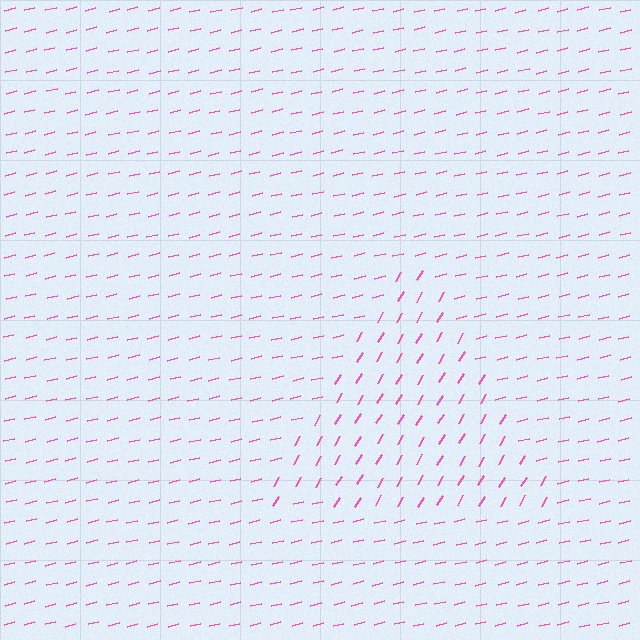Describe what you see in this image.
The image is filled with small pink line segments. A triangle region in the image has lines oriented differently from the surrounding lines, creating a visible texture boundary.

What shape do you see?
I see a triangle.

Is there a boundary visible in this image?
Yes, there is a texture boundary formed by a change in line orientation.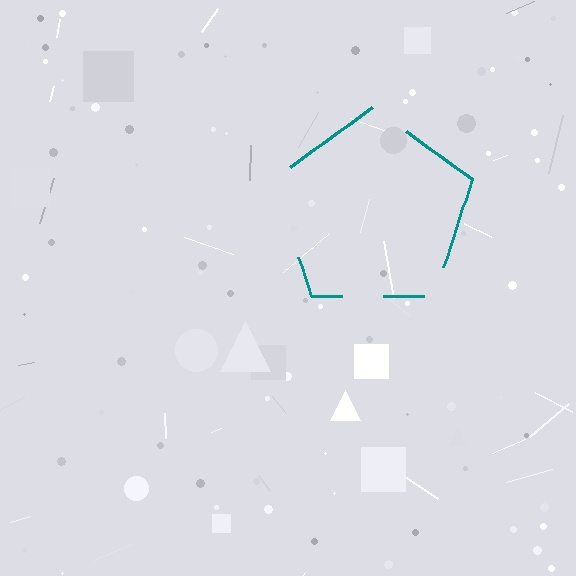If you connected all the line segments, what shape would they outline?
They would outline a pentagon.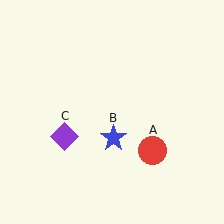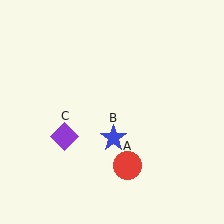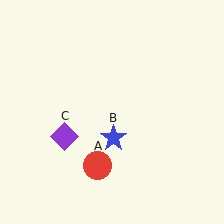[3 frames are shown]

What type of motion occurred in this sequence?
The red circle (object A) rotated clockwise around the center of the scene.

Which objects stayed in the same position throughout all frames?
Blue star (object B) and purple diamond (object C) remained stationary.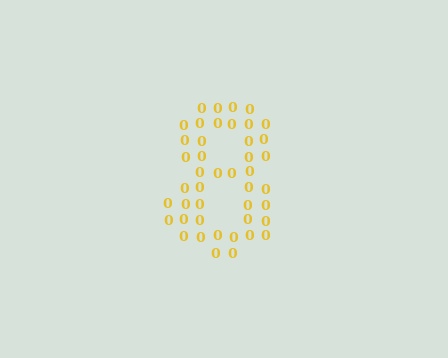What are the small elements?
The small elements are digit 0's.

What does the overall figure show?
The overall figure shows the digit 8.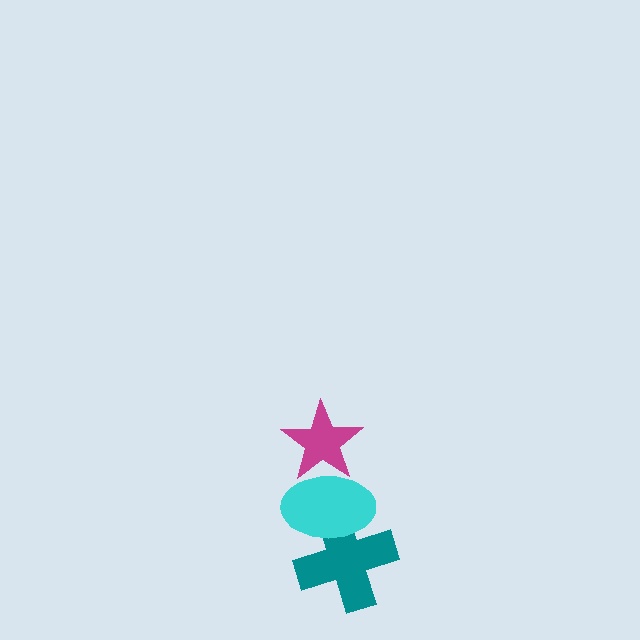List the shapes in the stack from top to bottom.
From top to bottom: the magenta star, the cyan ellipse, the teal cross.